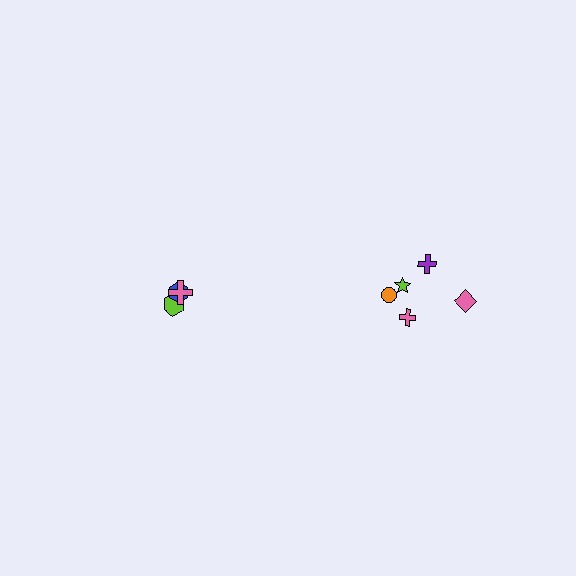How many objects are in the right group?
There are 5 objects.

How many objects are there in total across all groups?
There are 8 objects.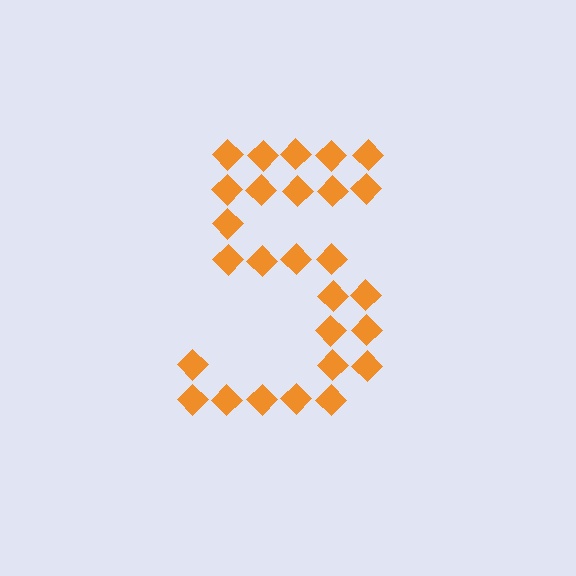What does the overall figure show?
The overall figure shows the digit 5.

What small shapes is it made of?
It is made of small diamonds.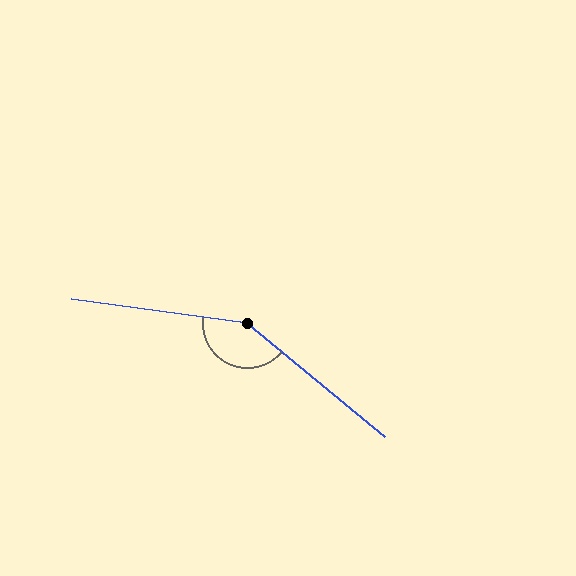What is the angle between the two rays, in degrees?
Approximately 148 degrees.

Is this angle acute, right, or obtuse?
It is obtuse.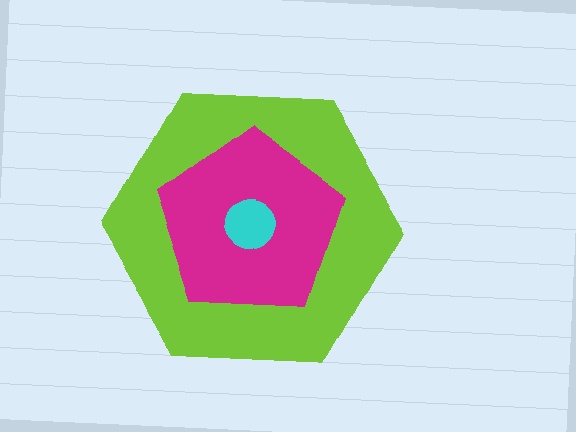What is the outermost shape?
The lime hexagon.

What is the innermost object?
The cyan circle.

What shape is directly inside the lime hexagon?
The magenta pentagon.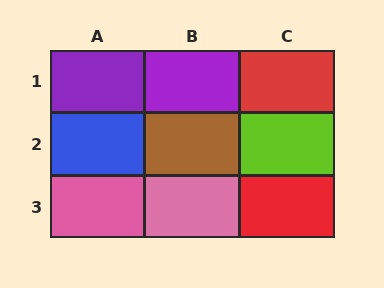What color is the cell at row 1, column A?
Purple.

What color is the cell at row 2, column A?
Blue.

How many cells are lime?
1 cell is lime.